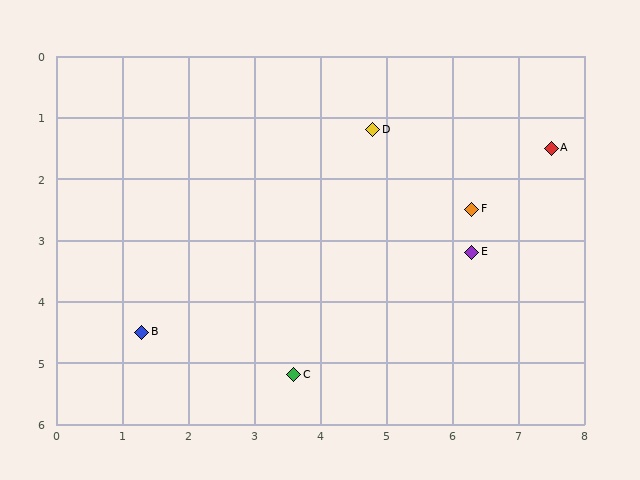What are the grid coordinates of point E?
Point E is at approximately (6.3, 3.2).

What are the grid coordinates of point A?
Point A is at approximately (7.5, 1.5).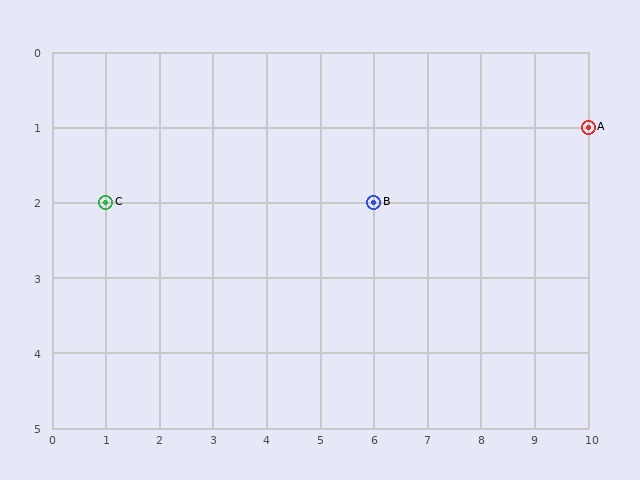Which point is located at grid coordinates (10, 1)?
Point A is at (10, 1).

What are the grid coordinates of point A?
Point A is at grid coordinates (10, 1).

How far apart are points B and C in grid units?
Points B and C are 5 columns apart.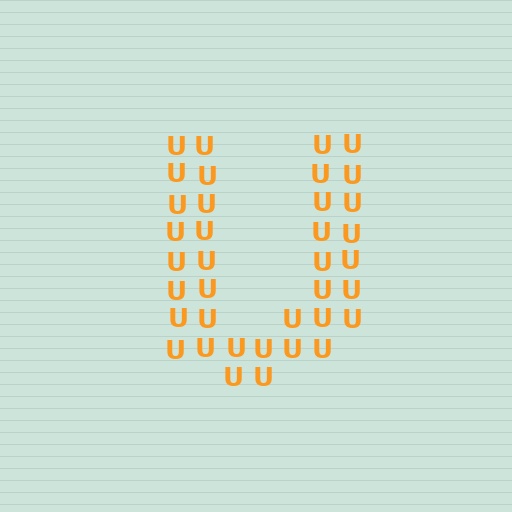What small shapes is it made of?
It is made of small letter U's.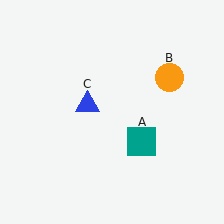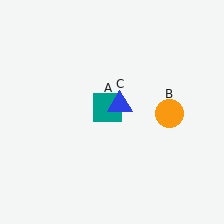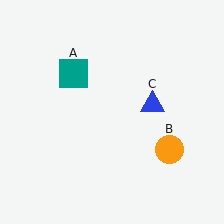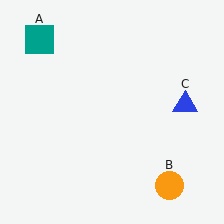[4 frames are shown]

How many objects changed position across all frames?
3 objects changed position: teal square (object A), orange circle (object B), blue triangle (object C).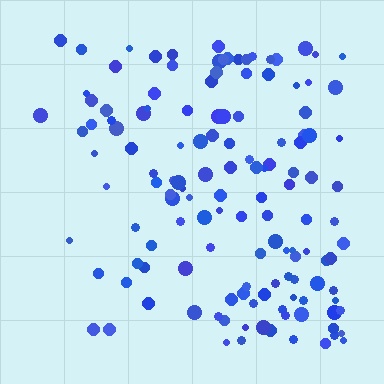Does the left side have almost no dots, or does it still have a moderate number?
Still a moderate number, just noticeably fewer than the right.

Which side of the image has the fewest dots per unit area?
The left.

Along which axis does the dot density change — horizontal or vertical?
Horizontal.